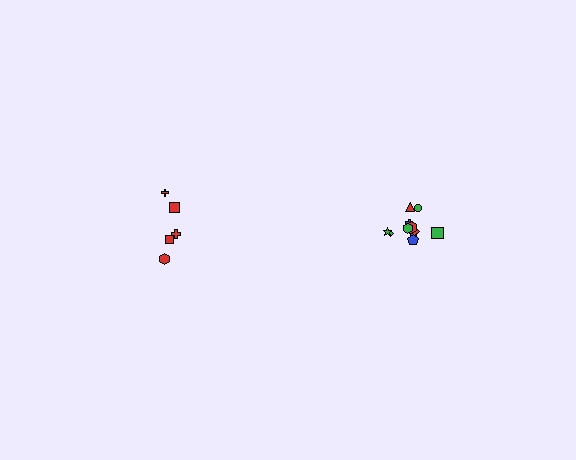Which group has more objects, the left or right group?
The right group.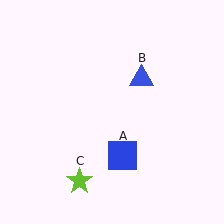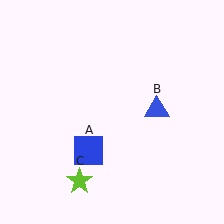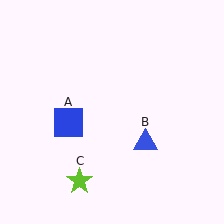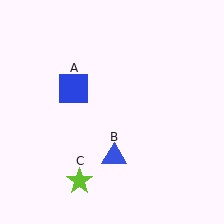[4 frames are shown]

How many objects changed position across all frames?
2 objects changed position: blue square (object A), blue triangle (object B).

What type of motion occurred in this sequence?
The blue square (object A), blue triangle (object B) rotated clockwise around the center of the scene.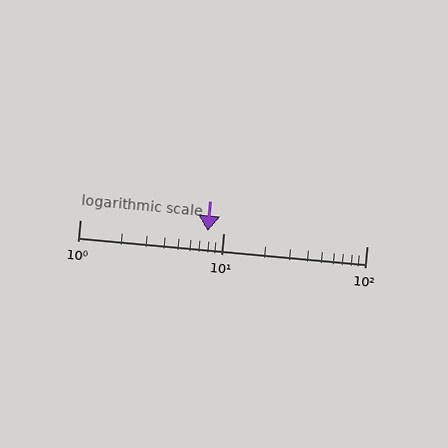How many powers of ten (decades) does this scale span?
The scale spans 2 decades, from 1 to 100.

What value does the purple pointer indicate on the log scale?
The pointer indicates approximately 7.8.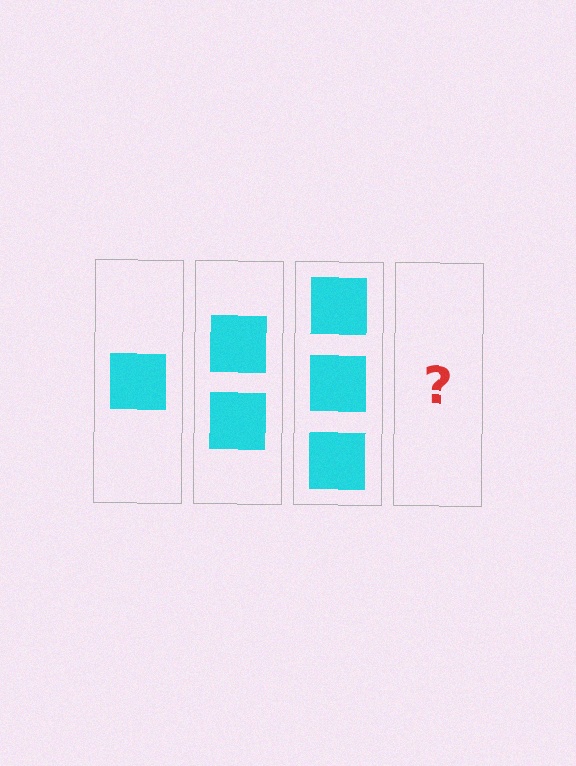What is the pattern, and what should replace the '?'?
The pattern is that each step adds one more square. The '?' should be 4 squares.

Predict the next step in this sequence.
The next step is 4 squares.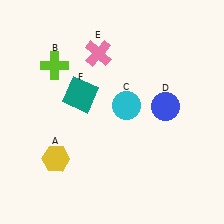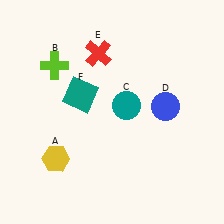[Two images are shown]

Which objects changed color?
C changed from cyan to teal. E changed from pink to red.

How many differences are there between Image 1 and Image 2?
There are 2 differences between the two images.